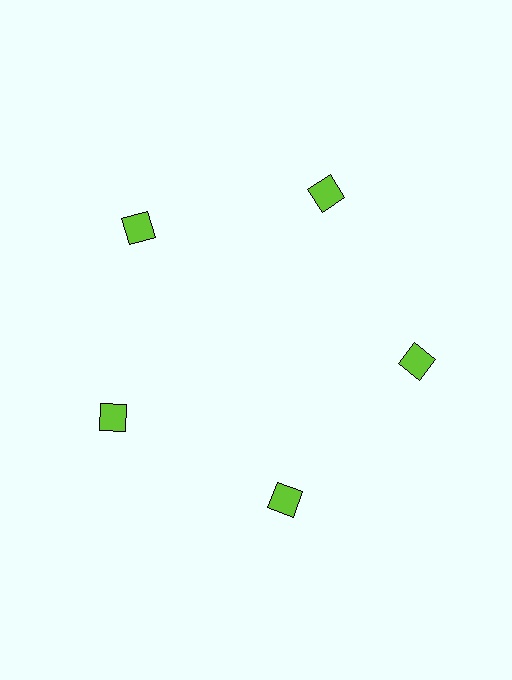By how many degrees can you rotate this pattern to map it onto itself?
The pattern maps onto itself every 72 degrees of rotation.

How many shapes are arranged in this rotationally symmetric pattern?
There are 5 shapes, arranged in 5 groups of 1.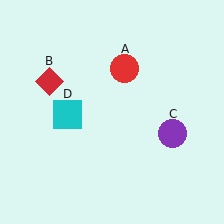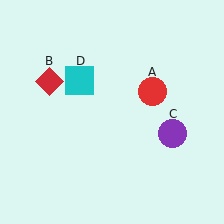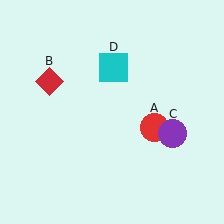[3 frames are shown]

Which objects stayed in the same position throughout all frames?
Red diamond (object B) and purple circle (object C) remained stationary.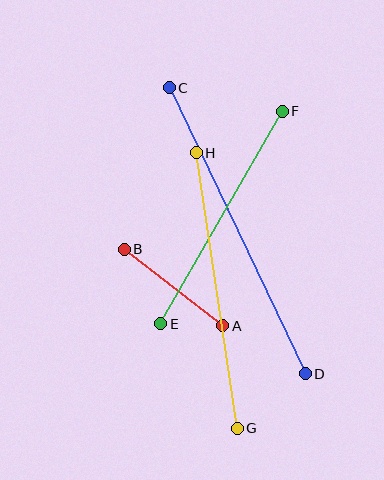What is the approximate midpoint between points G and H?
The midpoint is at approximately (217, 291) pixels.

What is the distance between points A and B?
The distance is approximately 125 pixels.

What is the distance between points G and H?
The distance is approximately 278 pixels.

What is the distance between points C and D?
The distance is approximately 317 pixels.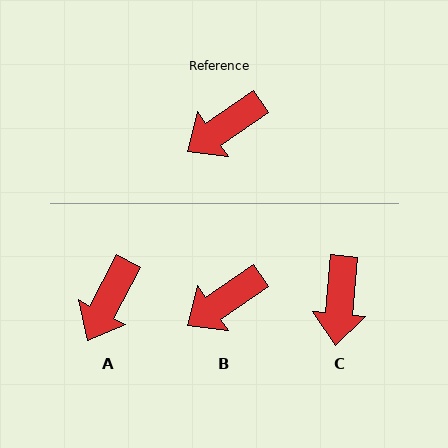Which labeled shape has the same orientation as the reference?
B.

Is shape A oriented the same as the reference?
No, it is off by about 28 degrees.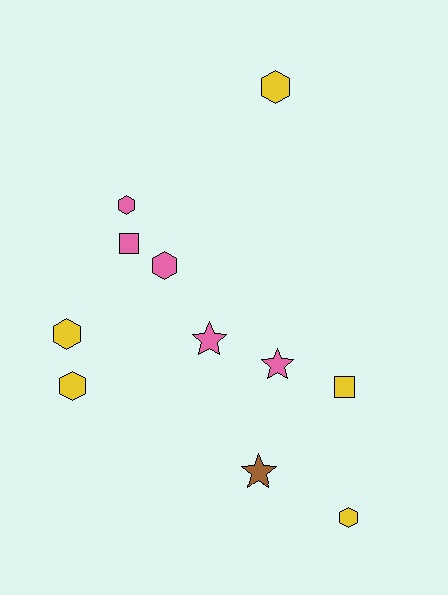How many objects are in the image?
There are 11 objects.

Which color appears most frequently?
Yellow, with 5 objects.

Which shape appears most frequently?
Hexagon, with 6 objects.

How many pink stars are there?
There are 2 pink stars.